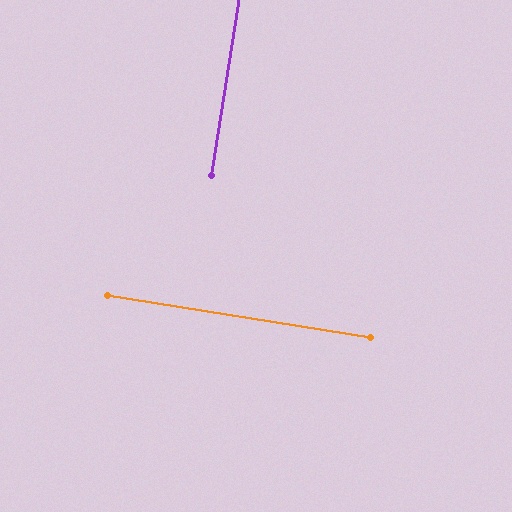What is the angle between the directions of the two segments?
Approximately 90 degrees.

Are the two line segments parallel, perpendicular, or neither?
Perpendicular — they meet at approximately 90°.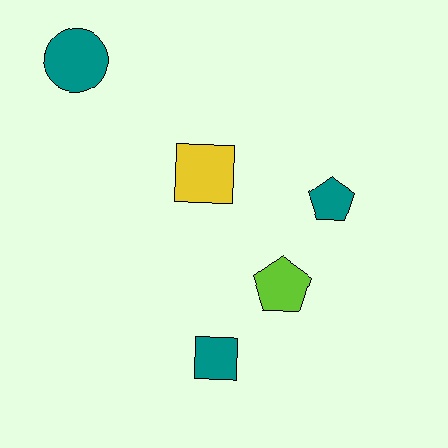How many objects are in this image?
There are 5 objects.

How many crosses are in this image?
There are no crosses.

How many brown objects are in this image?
There are no brown objects.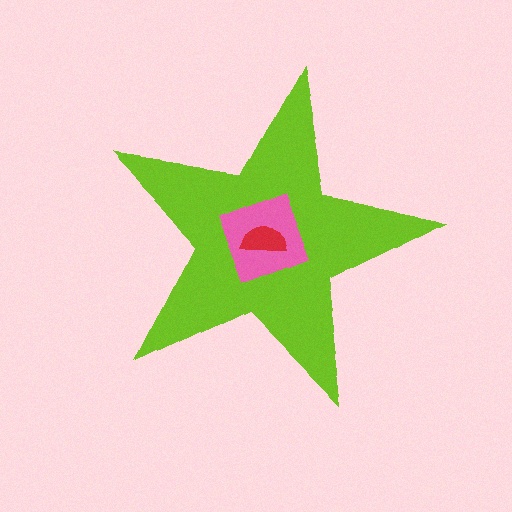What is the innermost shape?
The red semicircle.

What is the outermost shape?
The lime star.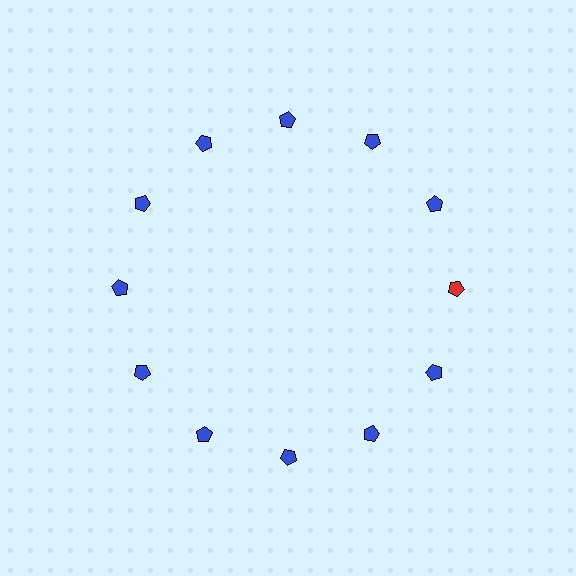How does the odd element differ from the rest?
It has a different color: red instead of blue.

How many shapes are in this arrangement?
There are 12 shapes arranged in a ring pattern.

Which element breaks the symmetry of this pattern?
The red pentagon at roughly the 3 o'clock position breaks the symmetry. All other shapes are blue pentagons.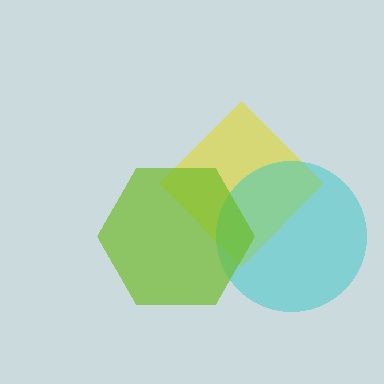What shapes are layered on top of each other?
The layered shapes are: a yellow diamond, a cyan circle, a lime hexagon.